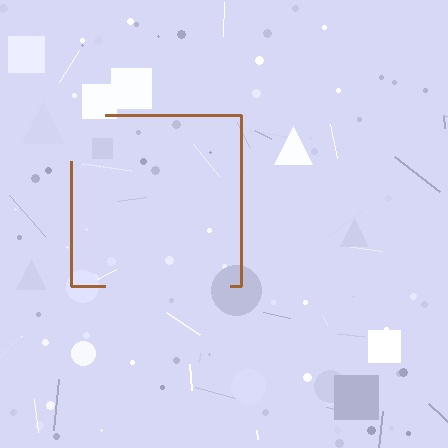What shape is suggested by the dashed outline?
The dashed outline suggests a square.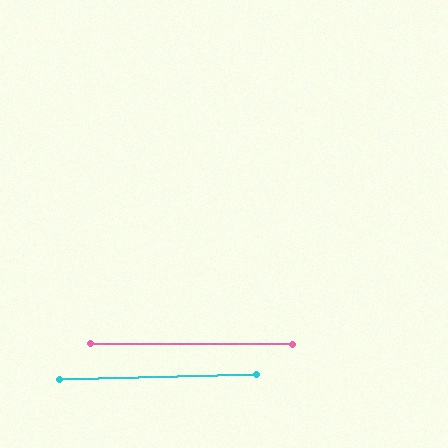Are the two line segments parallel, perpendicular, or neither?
Parallel — their directions differ by only 1.8°.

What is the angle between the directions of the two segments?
Approximately 2 degrees.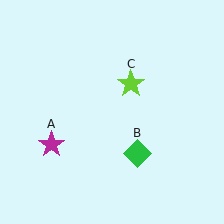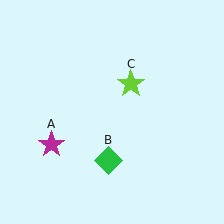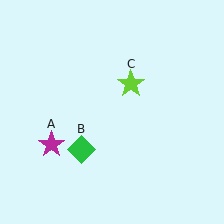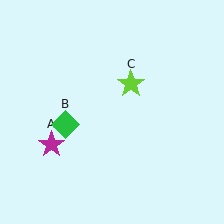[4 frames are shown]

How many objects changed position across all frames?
1 object changed position: green diamond (object B).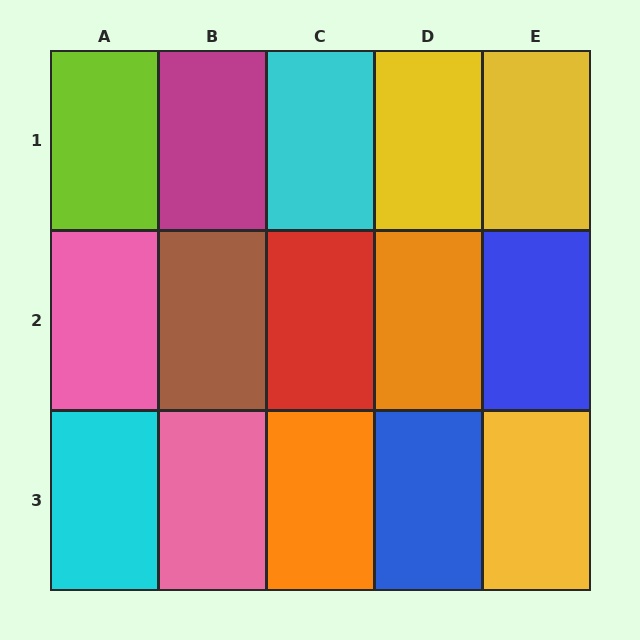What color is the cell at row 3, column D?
Blue.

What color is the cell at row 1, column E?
Yellow.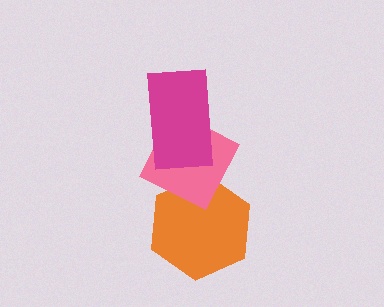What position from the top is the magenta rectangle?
The magenta rectangle is 1st from the top.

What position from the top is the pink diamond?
The pink diamond is 2nd from the top.